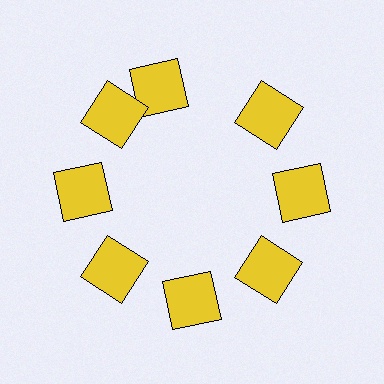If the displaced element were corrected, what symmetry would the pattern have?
It would have 8-fold rotational symmetry — the pattern would map onto itself every 45 degrees.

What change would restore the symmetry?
The symmetry would be restored by rotating it back into even spacing with its neighbors so that all 8 squares sit at equal angles and equal distance from the center.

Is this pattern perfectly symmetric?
No. The 8 yellow squares are arranged in a ring, but one element near the 12 o'clock position is rotated out of alignment along the ring, breaking the 8-fold rotational symmetry.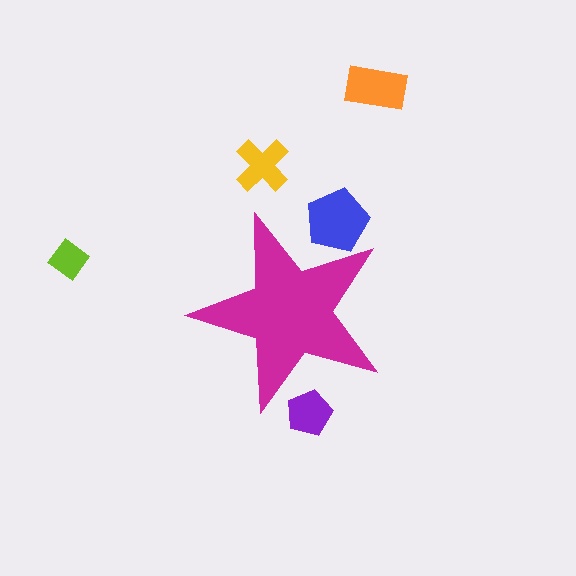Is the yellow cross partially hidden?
No, the yellow cross is fully visible.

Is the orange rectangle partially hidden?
No, the orange rectangle is fully visible.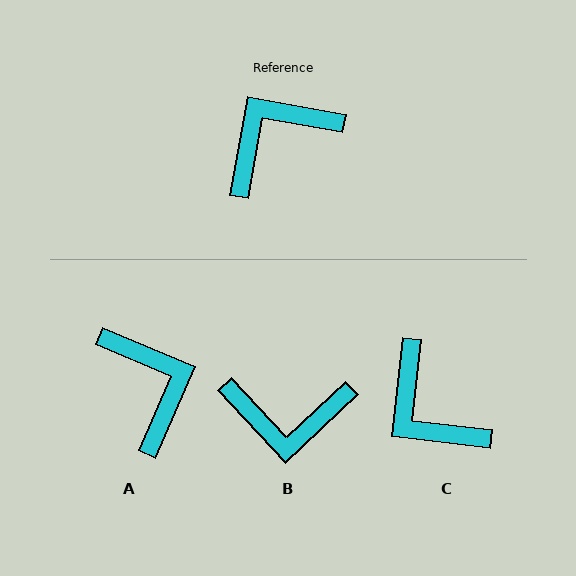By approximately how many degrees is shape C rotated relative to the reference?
Approximately 93 degrees counter-clockwise.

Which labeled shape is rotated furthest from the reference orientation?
B, about 143 degrees away.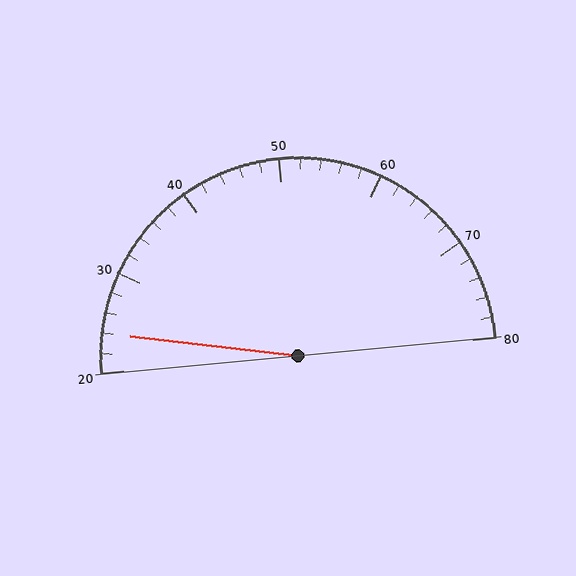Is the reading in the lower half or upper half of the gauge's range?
The reading is in the lower half of the range (20 to 80).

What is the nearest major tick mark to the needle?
The nearest major tick mark is 20.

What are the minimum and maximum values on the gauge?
The gauge ranges from 20 to 80.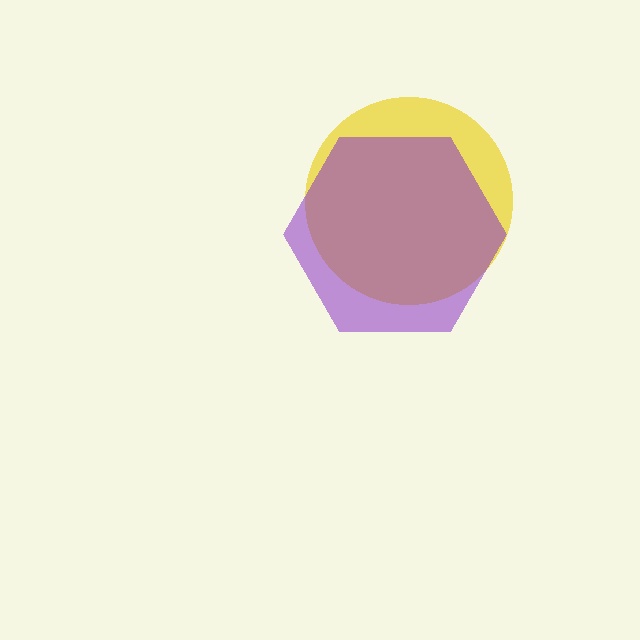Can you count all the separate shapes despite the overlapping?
Yes, there are 2 separate shapes.